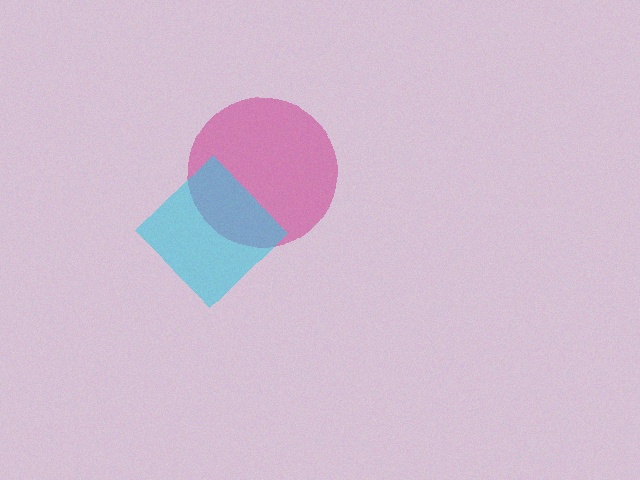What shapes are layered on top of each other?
The layered shapes are: a magenta circle, a cyan diamond.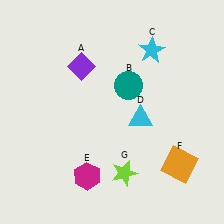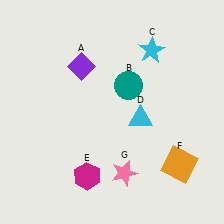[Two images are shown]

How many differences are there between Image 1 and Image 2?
There is 1 difference between the two images.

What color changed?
The star (G) changed from lime in Image 1 to pink in Image 2.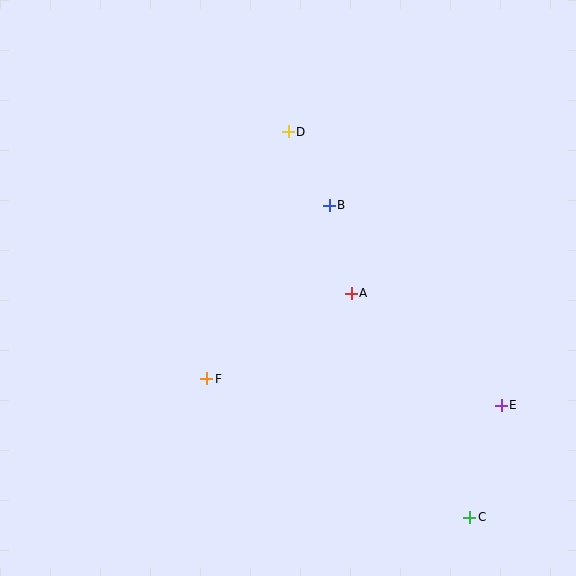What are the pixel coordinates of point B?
Point B is at (329, 205).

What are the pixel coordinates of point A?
Point A is at (351, 293).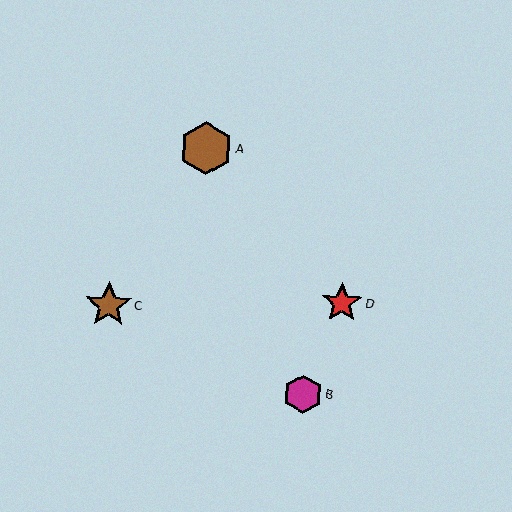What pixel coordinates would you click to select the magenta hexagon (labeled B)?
Click at (303, 394) to select the magenta hexagon B.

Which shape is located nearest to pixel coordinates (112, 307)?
The brown star (labeled C) at (108, 305) is nearest to that location.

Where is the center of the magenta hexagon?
The center of the magenta hexagon is at (303, 394).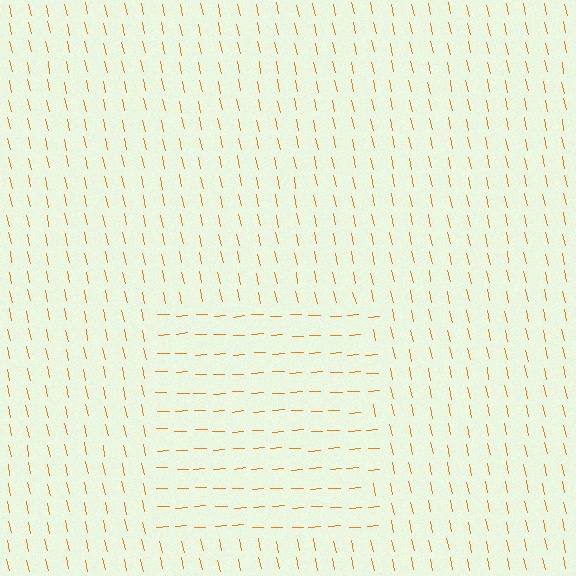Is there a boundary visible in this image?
Yes, there is a texture boundary formed by a change in line orientation.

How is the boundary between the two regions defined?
The boundary is defined purely by a change in line orientation (approximately 80 degrees difference). All lines are the same color and thickness.